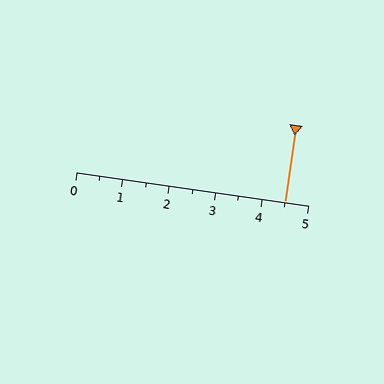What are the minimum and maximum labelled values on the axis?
The axis runs from 0 to 5.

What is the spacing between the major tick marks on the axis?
The major ticks are spaced 1 apart.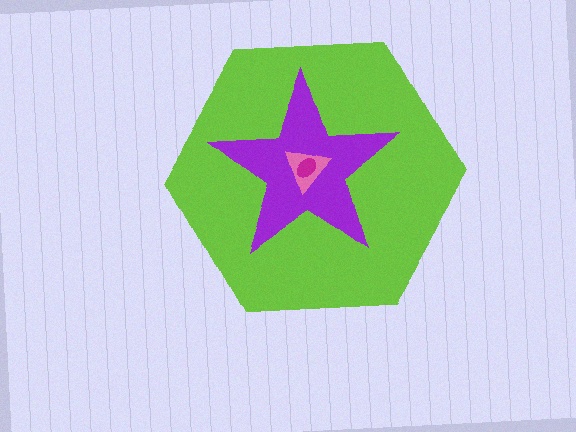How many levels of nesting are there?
4.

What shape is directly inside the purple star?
The pink triangle.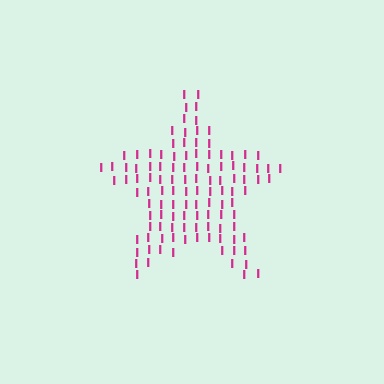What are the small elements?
The small elements are letter I's.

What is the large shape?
The large shape is a star.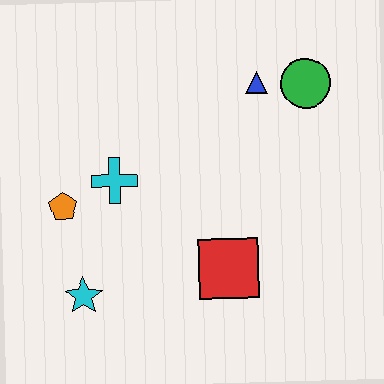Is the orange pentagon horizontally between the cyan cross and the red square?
No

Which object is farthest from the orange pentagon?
The green circle is farthest from the orange pentagon.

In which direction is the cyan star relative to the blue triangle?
The cyan star is below the blue triangle.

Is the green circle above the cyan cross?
Yes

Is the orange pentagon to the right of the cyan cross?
No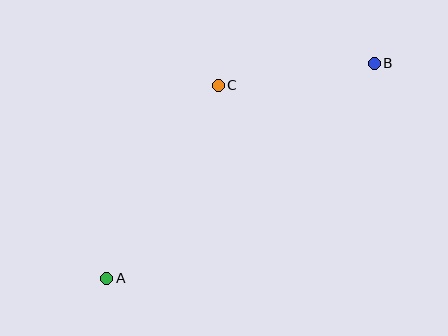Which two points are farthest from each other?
Points A and B are farthest from each other.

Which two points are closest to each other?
Points B and C are closest to each other.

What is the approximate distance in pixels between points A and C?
The distance between A and C is approximately 223 pixels.